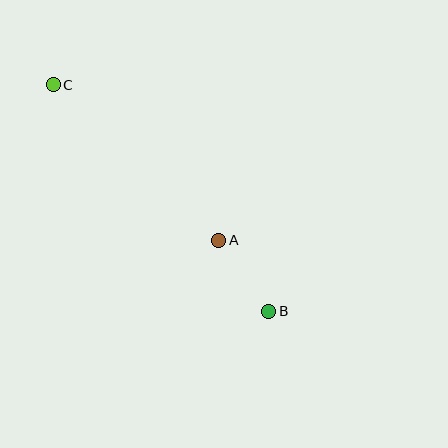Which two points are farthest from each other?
Points B and C are farthest from each other.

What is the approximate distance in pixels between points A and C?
The distance between A and C is approximately 227 pixels.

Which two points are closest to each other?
Points A and B are closest to each other.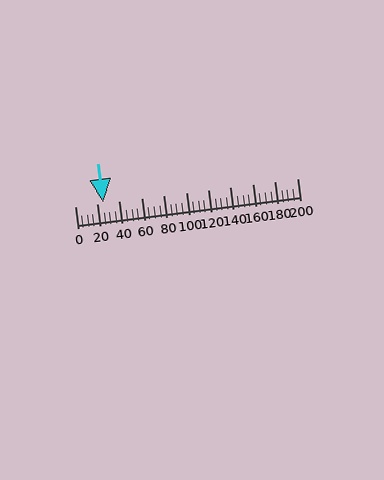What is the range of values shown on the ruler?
The ruler shows values from 0 to 200.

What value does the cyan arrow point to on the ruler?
The cyan arrow points to approximately 25.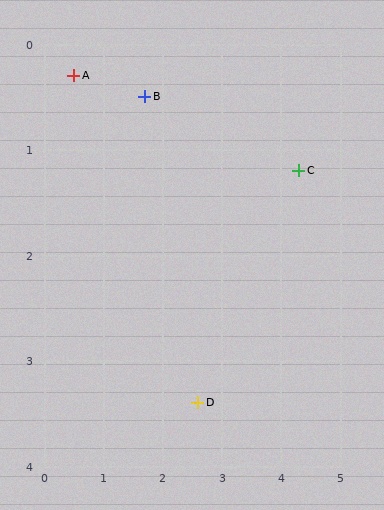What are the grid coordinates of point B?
Point B is at approximately (1.7, 0.5).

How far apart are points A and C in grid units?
Points A and C are about 3.9 grid units apart.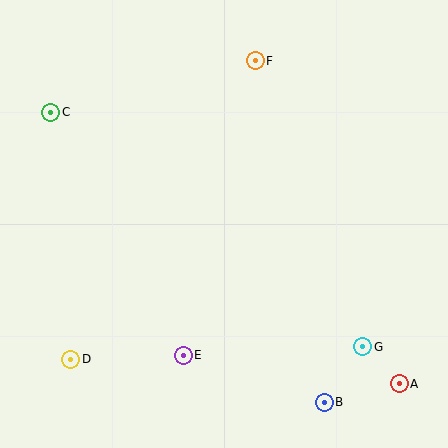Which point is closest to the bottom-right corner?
Point A is closest to the bottom-right corner.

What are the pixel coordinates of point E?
Point E is at (183, 355).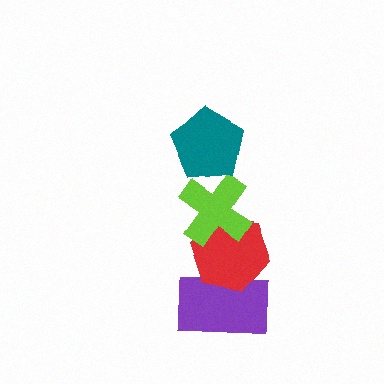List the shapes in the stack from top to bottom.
From top to bottom: the teal pentagon, the lime cross, the red hexagon, the purple rectangle.